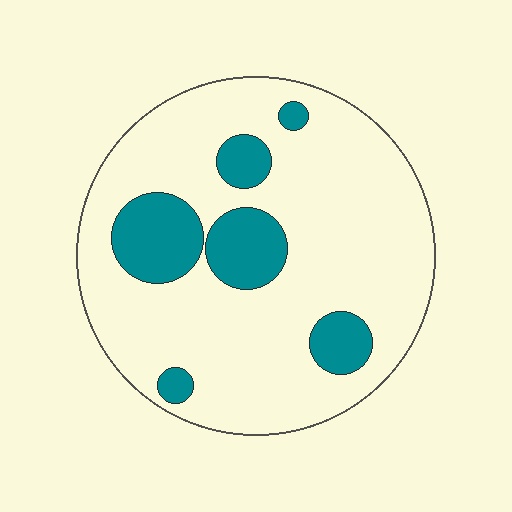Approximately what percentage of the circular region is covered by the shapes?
Approximately 20%.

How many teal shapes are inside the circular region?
6.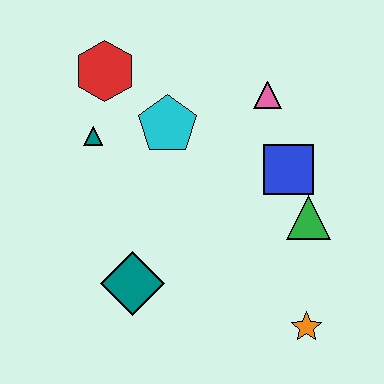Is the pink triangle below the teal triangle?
No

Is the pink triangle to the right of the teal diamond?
Yes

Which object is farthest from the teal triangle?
The orange star is farthest from the teal triangle.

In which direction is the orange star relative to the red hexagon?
The orange star is below the red hexagon.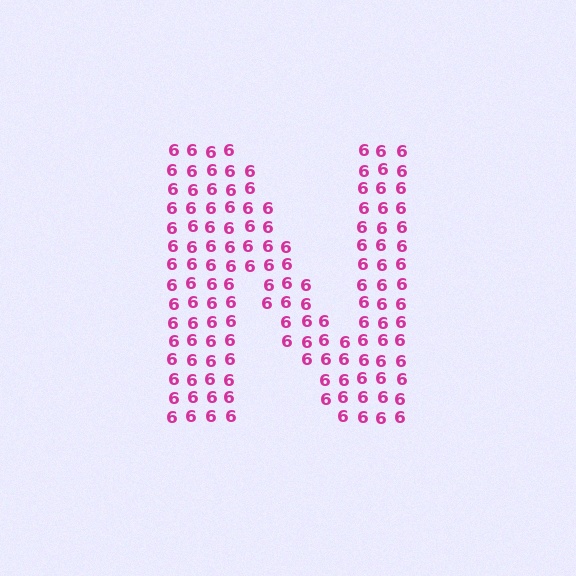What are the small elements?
The small elements are digit 6's.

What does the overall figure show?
The overall figure shows the letter N.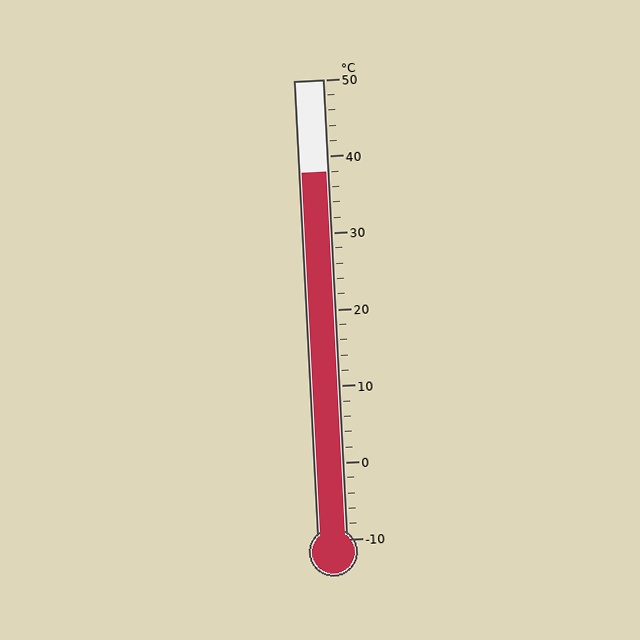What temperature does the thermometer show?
The thermometer shows approximately 38°C.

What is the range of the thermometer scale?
The thermometer scale ranges from -10°C to 50°C.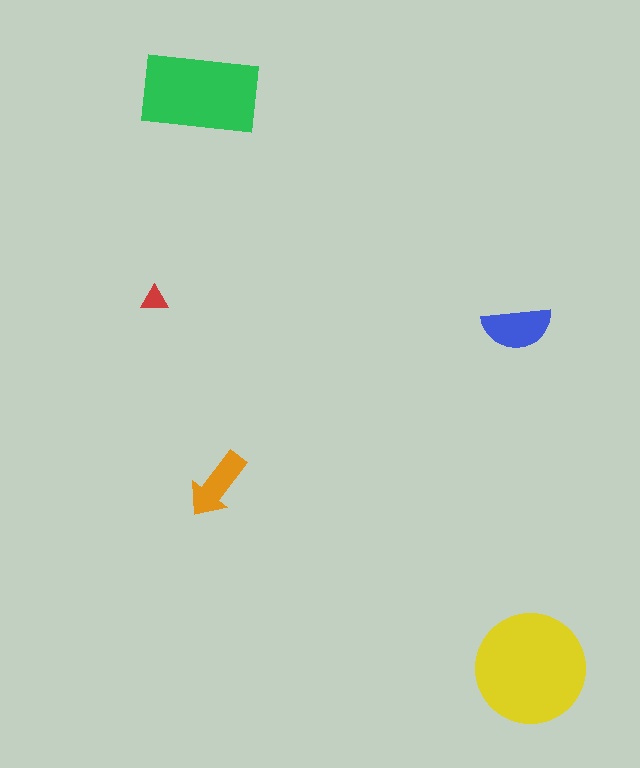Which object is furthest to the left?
The red triangle is leftmost.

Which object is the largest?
The yellow circle.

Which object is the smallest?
The red triangle.